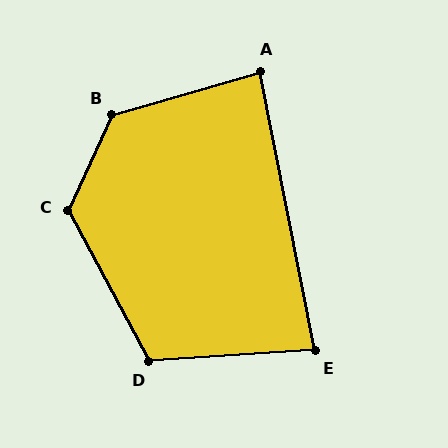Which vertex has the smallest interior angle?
E, at approximately 82 degrees.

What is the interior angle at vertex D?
Approximately 114 degrees (obtuse).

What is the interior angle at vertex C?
Approximately 127 degrees (obtuse).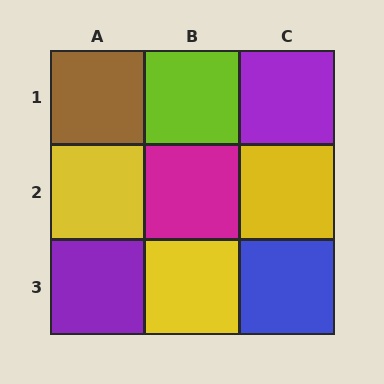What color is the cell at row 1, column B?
Lime.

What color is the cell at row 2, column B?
Magenta.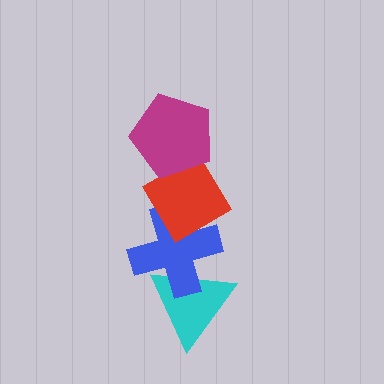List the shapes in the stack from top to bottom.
From top to bottom: the magenta pentagon, the red diamond, the blue cross, the cyan triangle.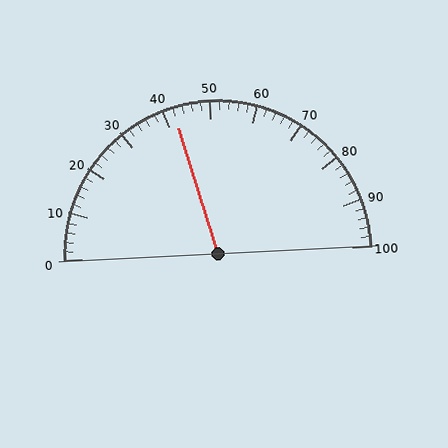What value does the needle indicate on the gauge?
The needle indicates approximately 42.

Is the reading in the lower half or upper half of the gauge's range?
The reading is in the lower half of the range (0 to 100).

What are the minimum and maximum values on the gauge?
The gauge ranges from 0 to 100.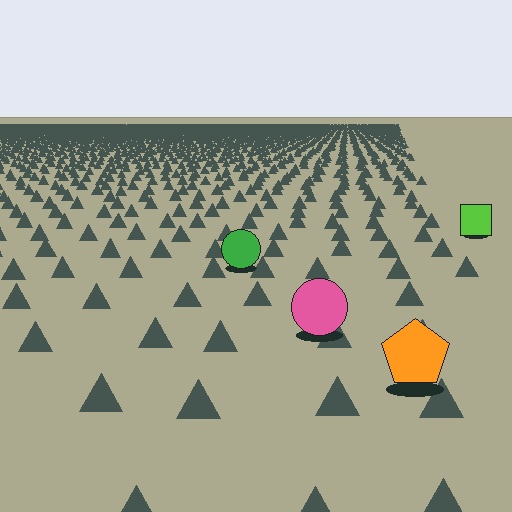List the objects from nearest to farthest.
From nearest to farthest: the orange pentagon, the pink circle, the green circle, the lime square.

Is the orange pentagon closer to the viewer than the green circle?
Yes. The orange pentagon is closer — you can tell from the texture gradient: the ground texture is coarser near it.